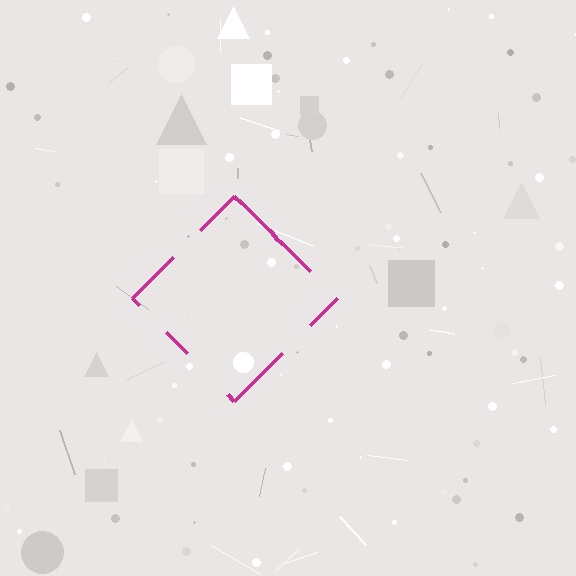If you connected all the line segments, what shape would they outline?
They would outline a diamond.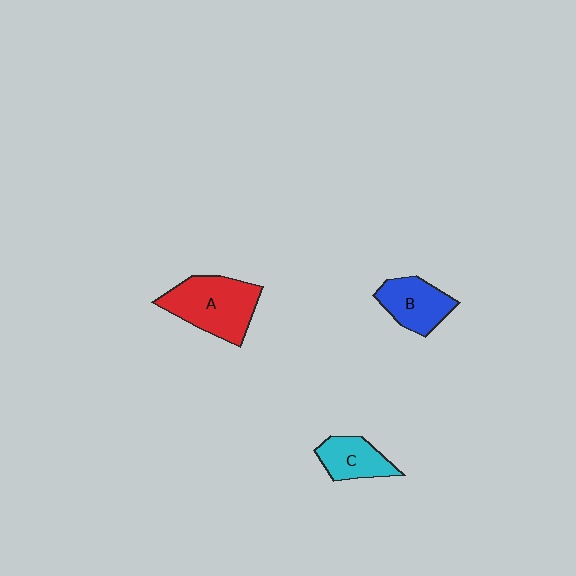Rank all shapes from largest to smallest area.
From largest to smallest: A (red), B (blue), C (cyan).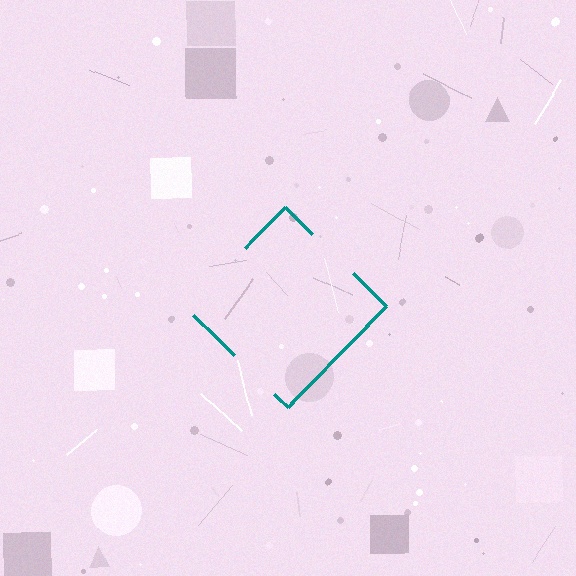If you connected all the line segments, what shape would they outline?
They would outline a diamond.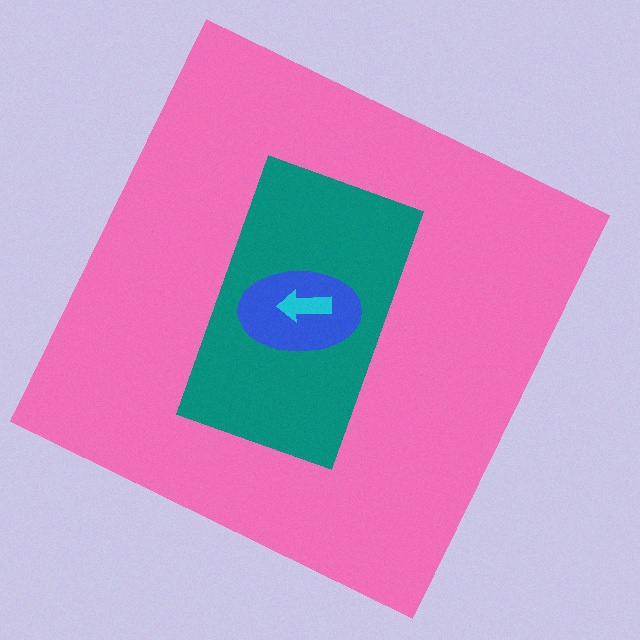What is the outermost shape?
The pink square.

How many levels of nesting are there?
4.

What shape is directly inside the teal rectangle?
The blue ellipse.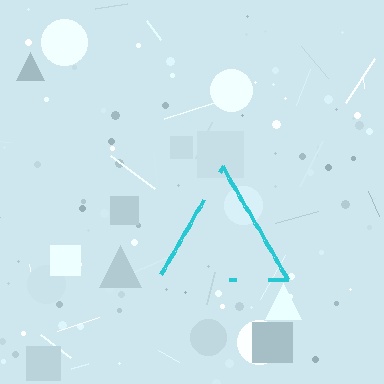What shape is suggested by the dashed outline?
The dashed outline suggests a triangle.